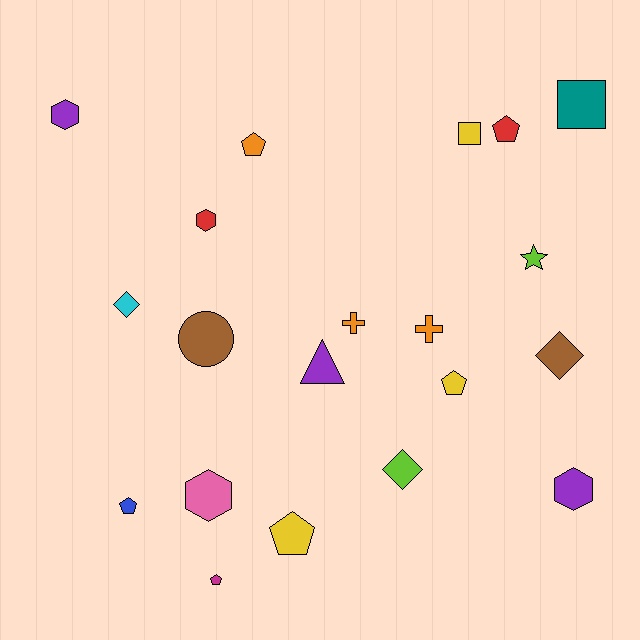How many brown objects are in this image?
There are 2 brown objects.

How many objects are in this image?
There are 20 objects.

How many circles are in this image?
There is 1 circle.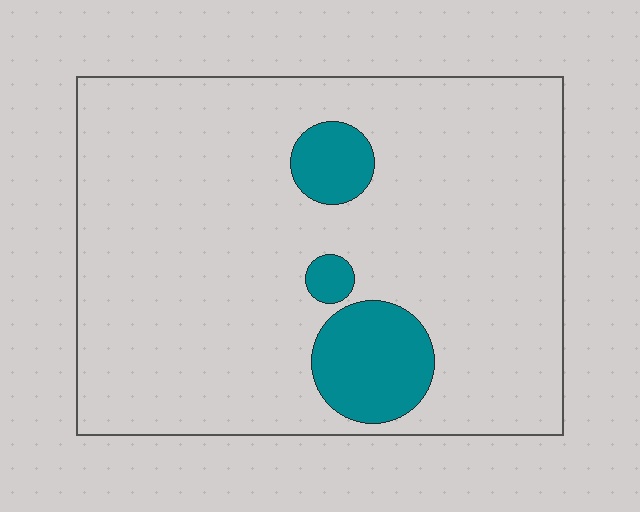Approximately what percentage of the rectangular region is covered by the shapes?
Approximately 10%.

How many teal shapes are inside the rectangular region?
3.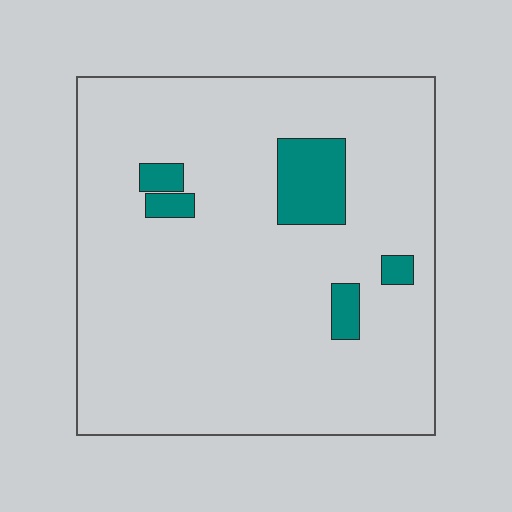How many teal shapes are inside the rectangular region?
5.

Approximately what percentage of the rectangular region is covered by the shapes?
Approximately 10%.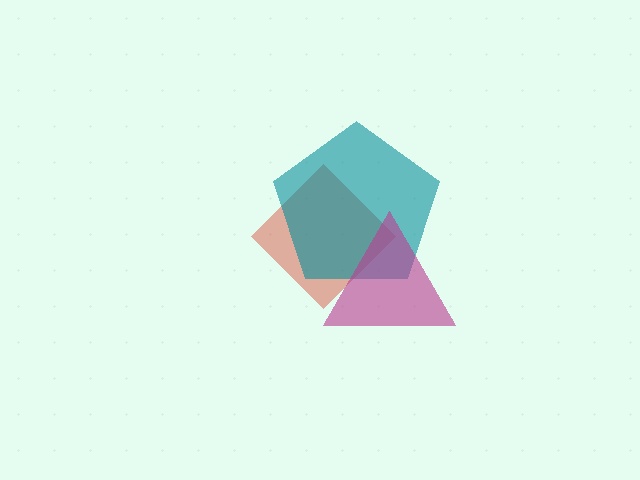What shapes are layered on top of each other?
The layered shapes are: a red diamond, a teal pentagon, a magenta triangle.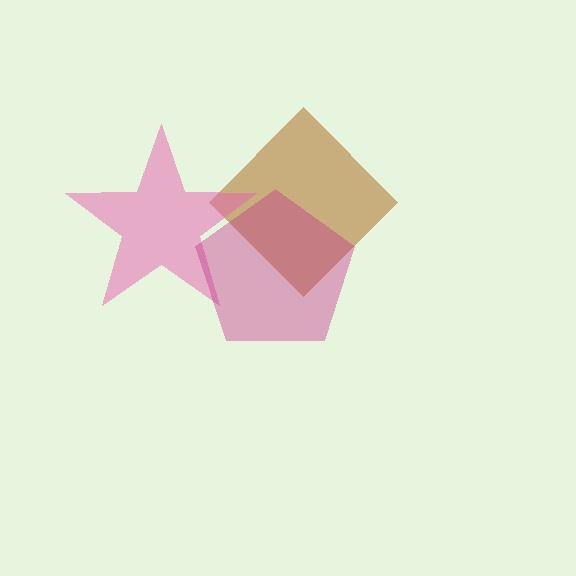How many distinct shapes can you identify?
There are 3 distinct shapes: a brown diamond, a pink star, a magenta pentagon.